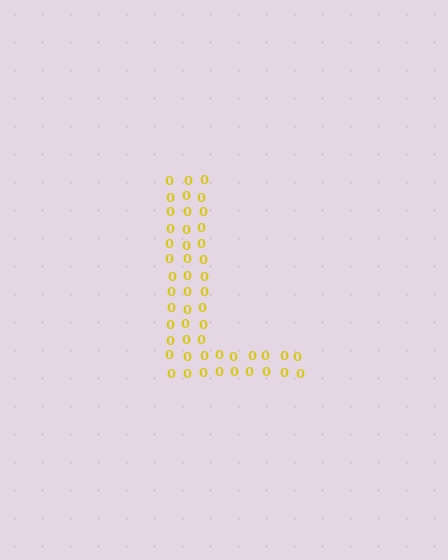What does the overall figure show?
The overall figure shows the letter L.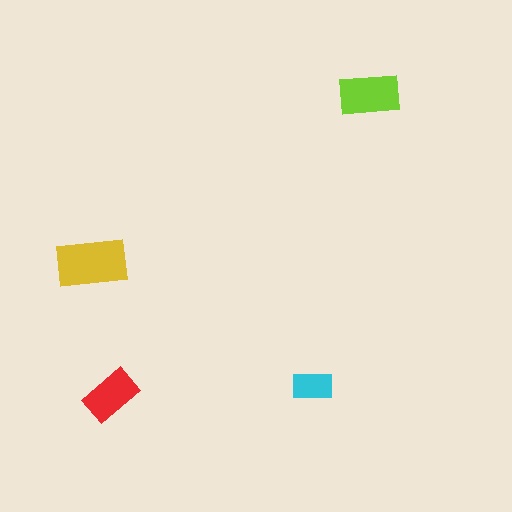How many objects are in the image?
There are 4 objects in the image.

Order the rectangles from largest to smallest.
the yellow one, the lime one, the red one, the cyan one.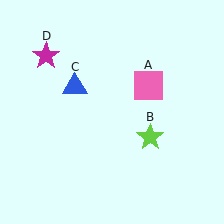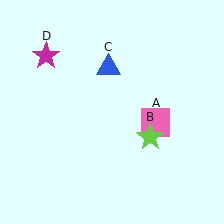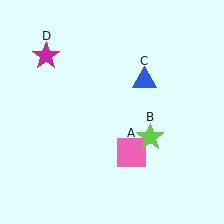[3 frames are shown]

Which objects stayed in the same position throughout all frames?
Lime star (object B) and magenta star (object D) remained stationary.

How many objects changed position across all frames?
2 objects changed position: pink square (object A), blue triangle (object C).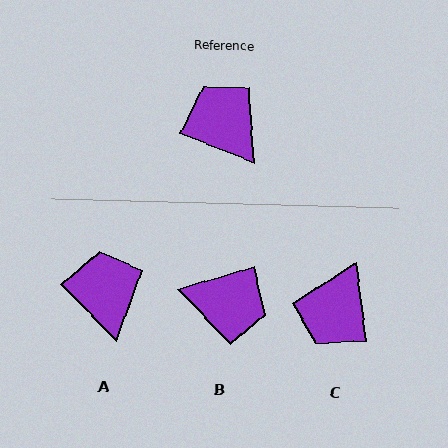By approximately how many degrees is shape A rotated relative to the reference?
Approximately 24 degrees clockwise.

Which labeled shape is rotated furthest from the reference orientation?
B, about 141 degrees away.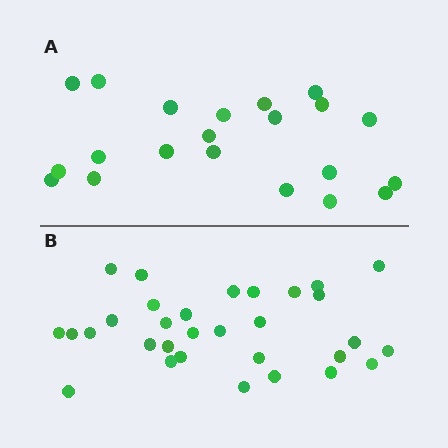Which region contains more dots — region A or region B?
Region B (the bottom region) has more dots.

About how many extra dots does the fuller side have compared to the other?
Region B has roughly 10 or so more dots than region A.